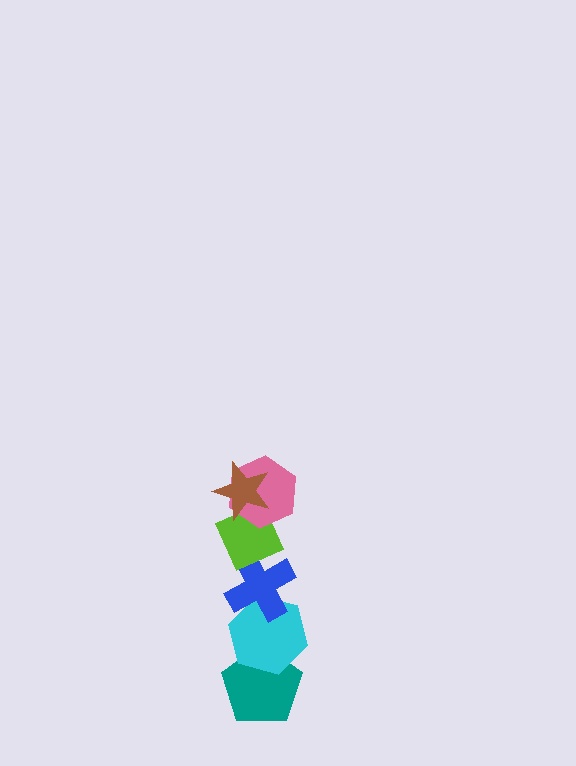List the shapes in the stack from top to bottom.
From top to bottom: the brown star, the pink hexagon, the lime diamond, the blue cross, the cyan hexagon, the teal pentagon.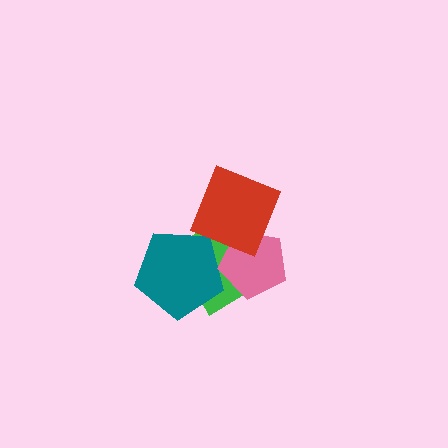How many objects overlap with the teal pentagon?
3 objects overlap with the teal pentagon.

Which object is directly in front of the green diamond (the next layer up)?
The teal pentagon is directly in front of the green diamond.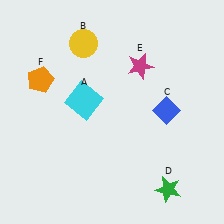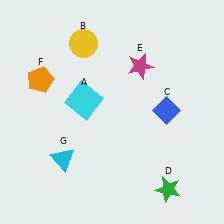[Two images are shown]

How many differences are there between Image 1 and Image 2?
There is 1 difference between the two images.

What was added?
A cyan triangle (G) was added in Image 2.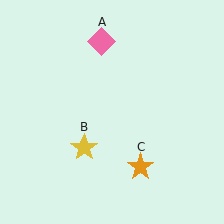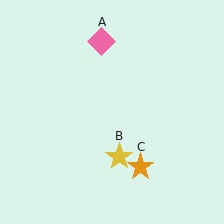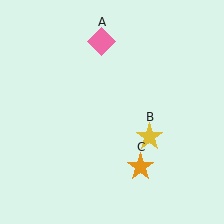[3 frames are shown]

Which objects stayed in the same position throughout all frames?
Pink diamond (object A) and orange star (object C) remained stationary.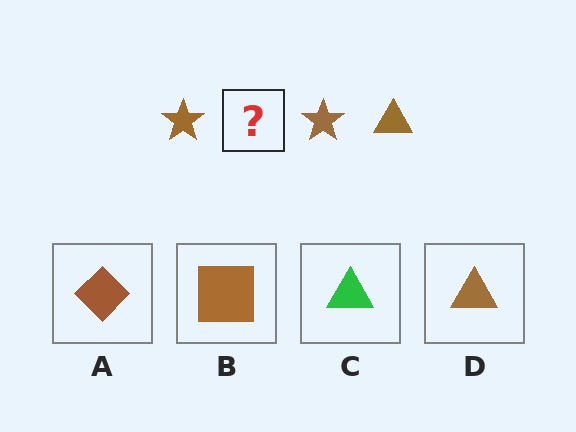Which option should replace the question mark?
Option D.